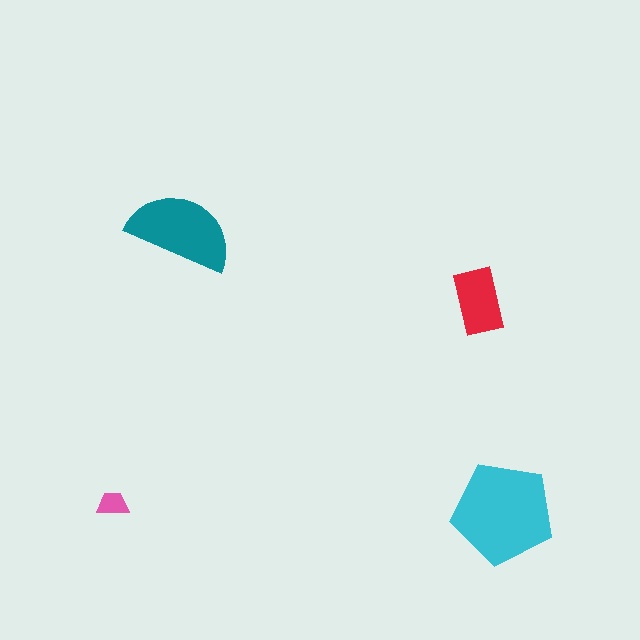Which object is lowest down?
The cyan pentagon is bottommost.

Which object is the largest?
The cyan pentagon.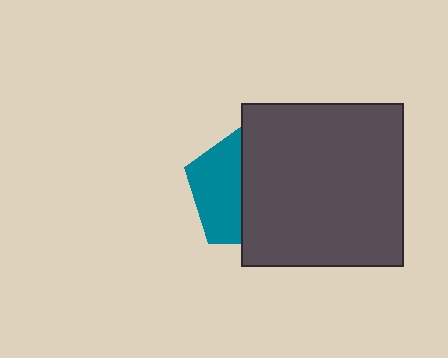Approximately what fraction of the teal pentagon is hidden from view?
Roughly 58% of the teal pentagon is hidden behind the dark gray square.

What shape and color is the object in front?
The object in front is a dark gray square.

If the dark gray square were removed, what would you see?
You would see the complete teal pentagon.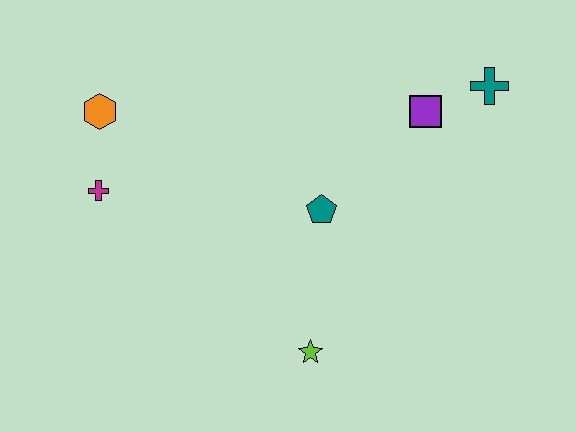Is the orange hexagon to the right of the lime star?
No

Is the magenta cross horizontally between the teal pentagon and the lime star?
No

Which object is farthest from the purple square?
The magenta cross is farthest from the purple square.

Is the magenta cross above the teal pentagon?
Yes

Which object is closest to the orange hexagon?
The magenta cross is closest to the orange hexagon.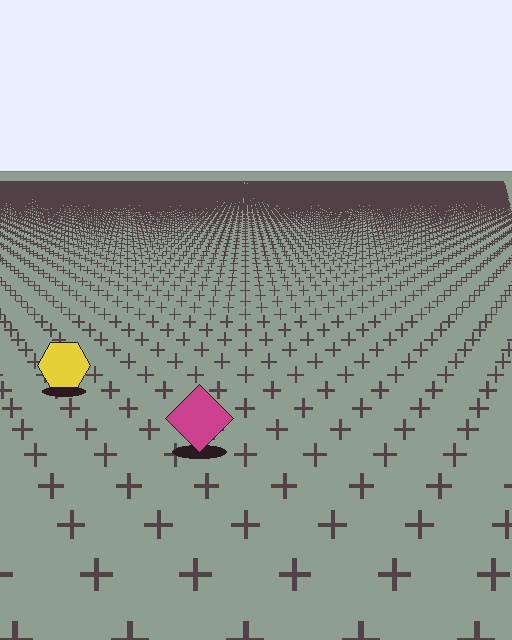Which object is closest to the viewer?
The magenta diamond is closest. The texture marks near it are larger and more spread out.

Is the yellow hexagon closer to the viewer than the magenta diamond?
No. The magenta diamond is closer — you can tell from the texture gradient: the ground texture is coarser near it.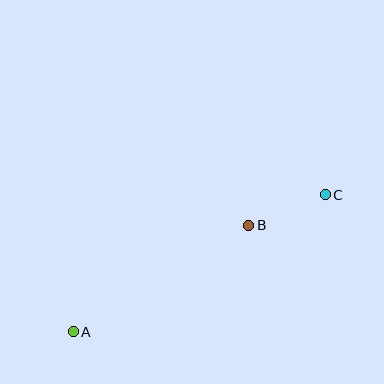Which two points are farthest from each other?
Points A and C are farthest from each other.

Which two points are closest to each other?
Points B and C are closest to each other.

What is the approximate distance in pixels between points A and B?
The distance between A and B is approximately 205 pixels.